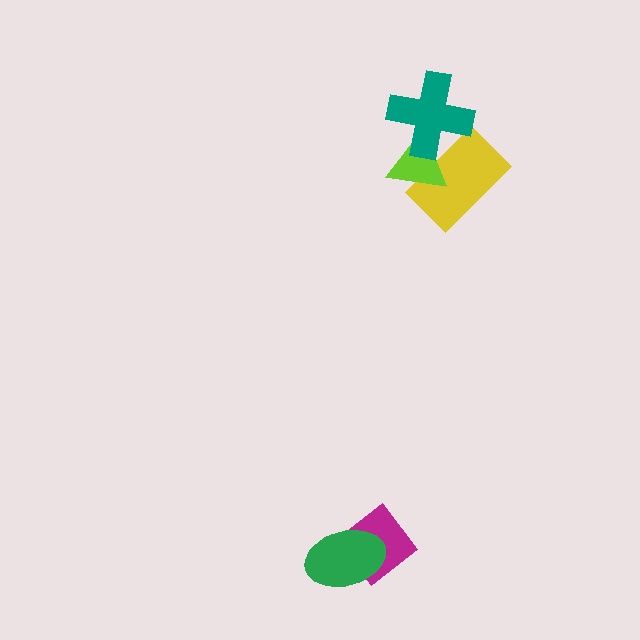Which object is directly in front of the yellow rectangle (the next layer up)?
The lime triangle is directly in front of the yellow rectangle.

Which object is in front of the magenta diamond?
The green ellipse is in front of the magenta diamond.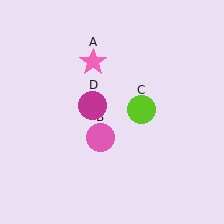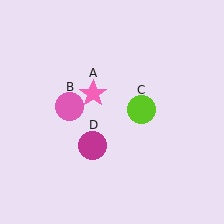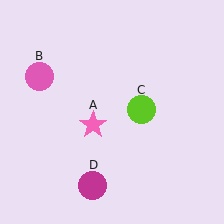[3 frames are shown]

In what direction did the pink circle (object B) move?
The pink circle (object B) moved up and to the left.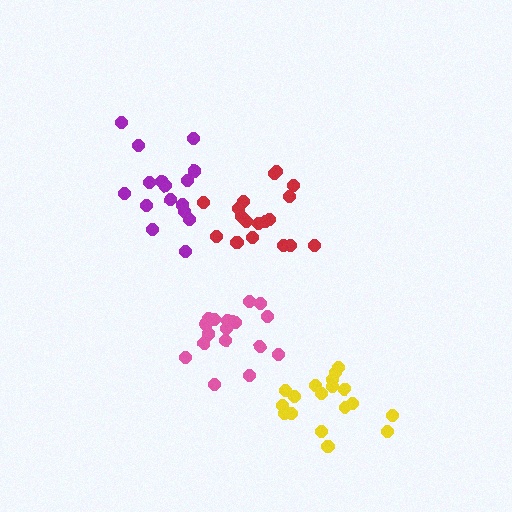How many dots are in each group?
Group 1: 16 dots, Group 2: 18 dots, Group 3: 18 dots, Group 4: 18 dots (70 total).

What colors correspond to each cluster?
The clusters are colored: purple, yellow, pink, red.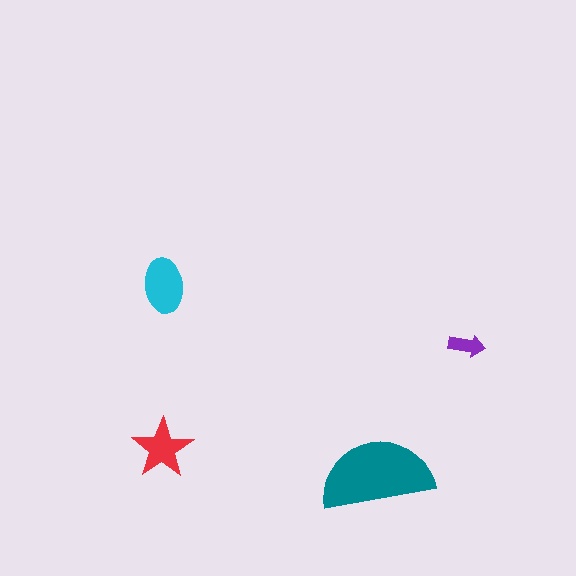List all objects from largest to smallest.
The teal semicircle, the cyan ellipse, the red star, the purple arrow.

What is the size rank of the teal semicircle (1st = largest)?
1st.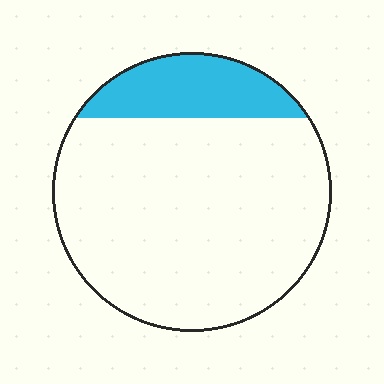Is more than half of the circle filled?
No.